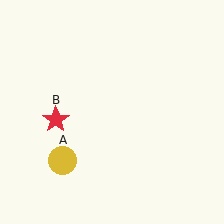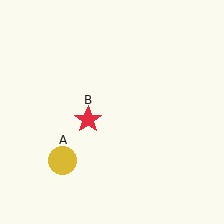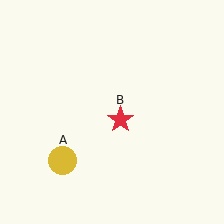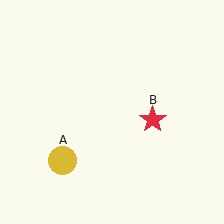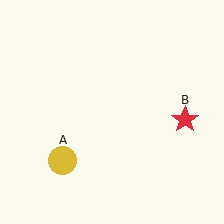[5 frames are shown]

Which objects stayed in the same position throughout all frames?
Yellow circle (object A) remained stationary.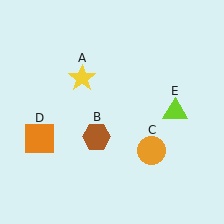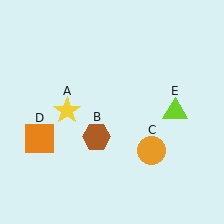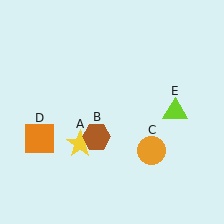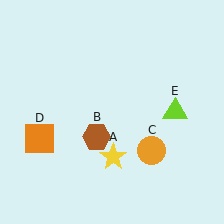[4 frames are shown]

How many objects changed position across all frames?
1 object changed position: yellow star (object A).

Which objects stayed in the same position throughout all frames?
Brown hexagon (object B) and orange circle (object C) and orange square (object D) and lime triangle (object E) remained stationary.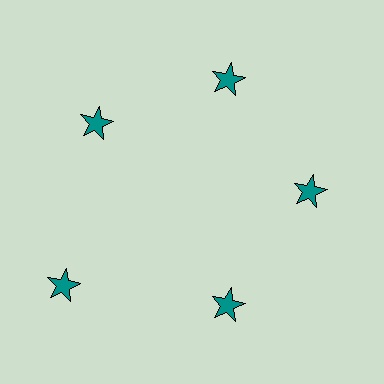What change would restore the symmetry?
The symmetry would be restored by moving it inward, back onto the ring so that all 5 stars sit at equal angles and equal distance from the center.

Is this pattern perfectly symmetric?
No. The 5 teal stars are arranged in a ring, but one element near the 8 o'clock position is pushed outward from the center, breaking the 5-fold rotational symmetry.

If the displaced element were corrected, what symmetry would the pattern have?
It would have 5-fold rotational symmetry — the pattern would map onto itself every 72 degrees.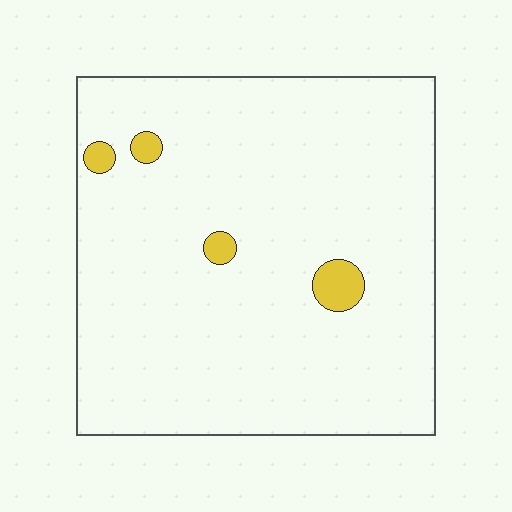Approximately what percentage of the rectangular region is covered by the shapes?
Approximately 5%.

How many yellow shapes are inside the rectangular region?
4.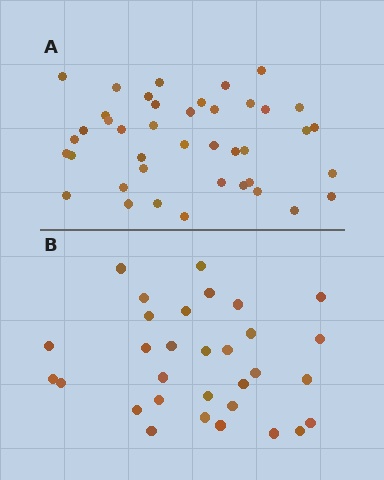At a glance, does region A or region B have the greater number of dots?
Region A (the top region) has more dots.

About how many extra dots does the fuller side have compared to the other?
Region A has roughly 10 or so more dots than region B.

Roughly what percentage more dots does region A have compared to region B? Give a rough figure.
About 30% more.